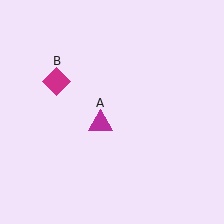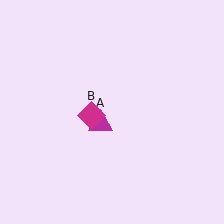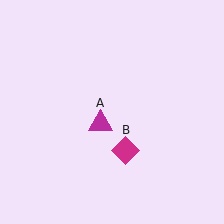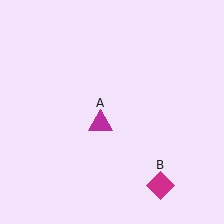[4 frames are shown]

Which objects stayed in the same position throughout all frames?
Magenta triangle (object A) remained stationary.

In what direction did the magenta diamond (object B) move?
The magenta diamond (object B) moved down and to the right.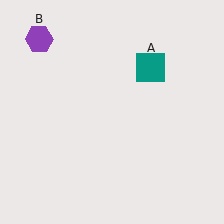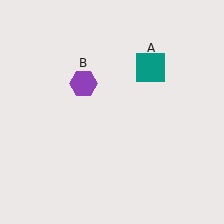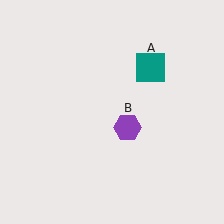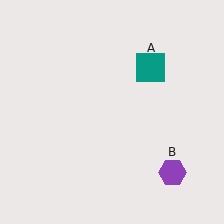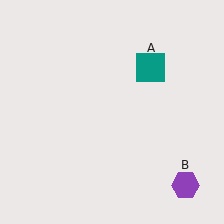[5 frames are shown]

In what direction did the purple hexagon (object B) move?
The purple hexagon (object B) moved down and to the right.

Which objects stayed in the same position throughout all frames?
Teal square (object A) remained stationary.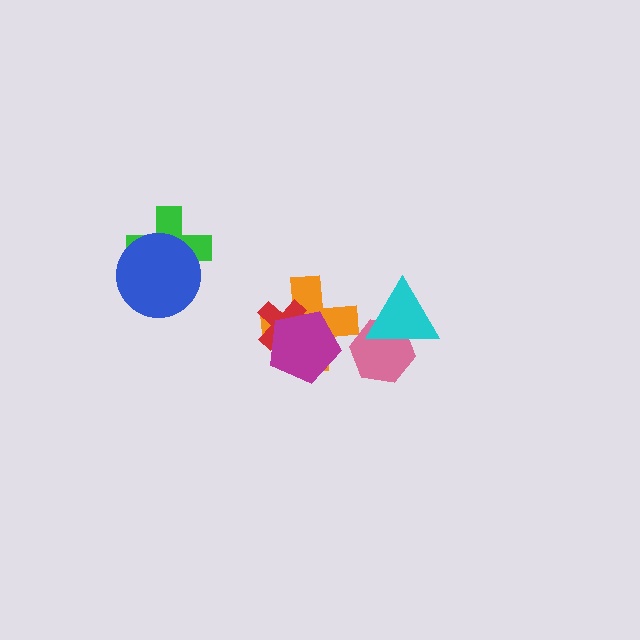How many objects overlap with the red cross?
2 objects overlap with the red cross.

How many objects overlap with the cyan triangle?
1 object overlaps with the cyan triangle.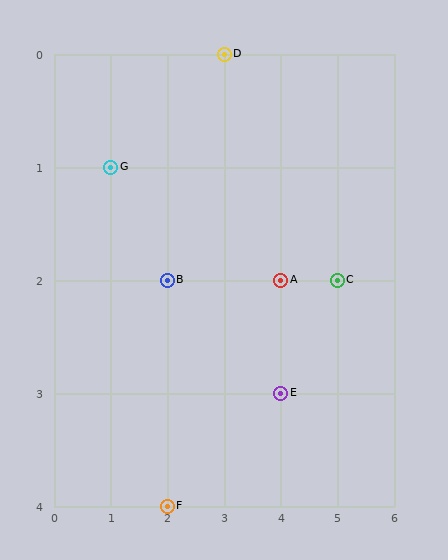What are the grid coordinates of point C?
Point C is at grid coordinates (5, 2).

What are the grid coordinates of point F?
Point F is at grid coordinates (2, 4).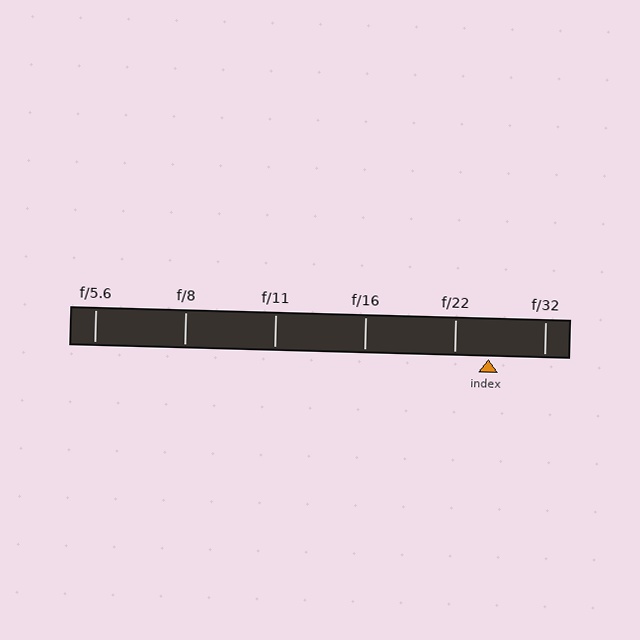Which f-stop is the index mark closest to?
The index mark is closest to f/22.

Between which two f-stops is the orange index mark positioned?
The index mark is between f/22 and f/32.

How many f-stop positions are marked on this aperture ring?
There are 6 f-stop positions marked.